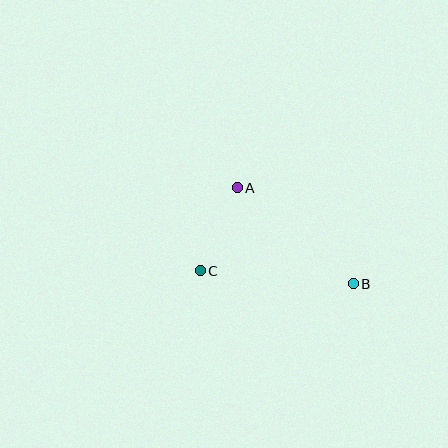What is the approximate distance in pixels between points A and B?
The distance between A and B is approximately 150 pixels.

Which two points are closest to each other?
Points A and C are closest to each other.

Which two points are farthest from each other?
Points B and C are farthest from each other.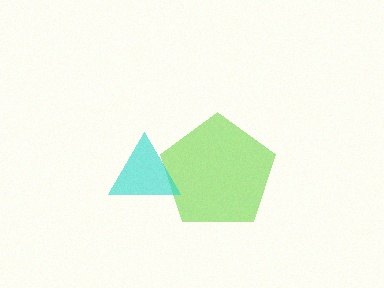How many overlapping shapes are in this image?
There are 2 overlapping shapes in the image.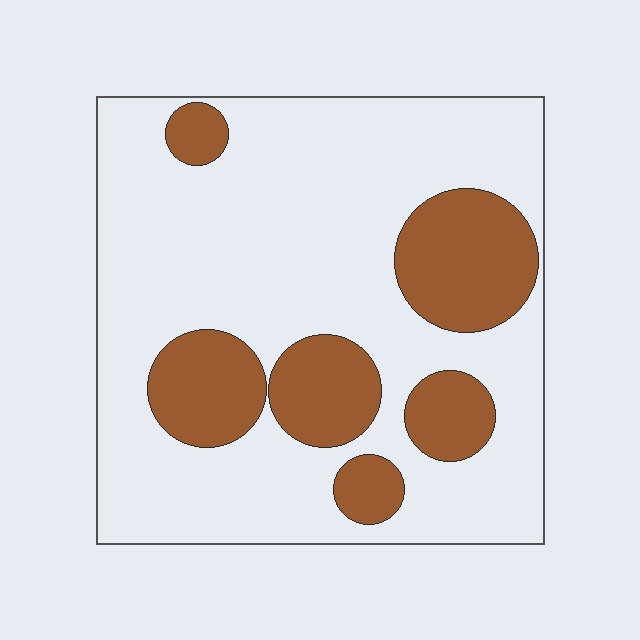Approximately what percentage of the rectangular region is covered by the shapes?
Approximately 25%.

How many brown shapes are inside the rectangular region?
6.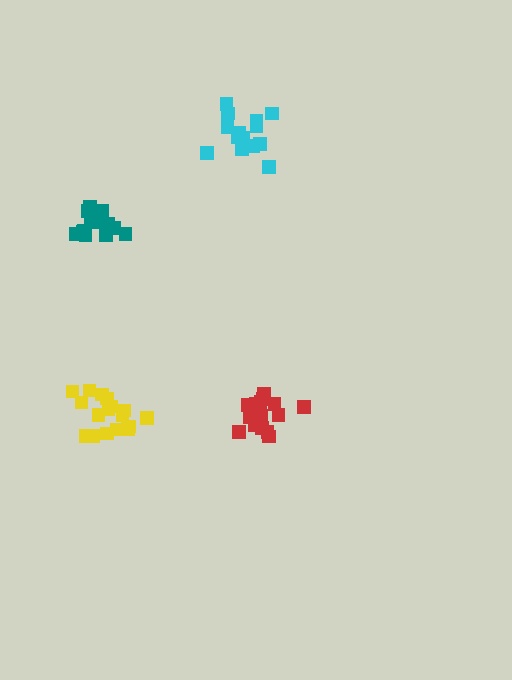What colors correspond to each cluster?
The clusters are colored: yellow, red, teal, cyan.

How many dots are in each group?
Group 1: 17 dots, Group 2: 16 dots, Group 3: 15 dots, Group 4: 15 dots (63 total).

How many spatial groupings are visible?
There are 4 spatial groupings.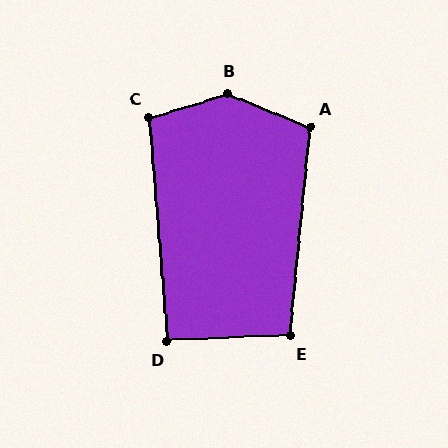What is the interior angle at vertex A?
Approximately 106 degrees (obtuse).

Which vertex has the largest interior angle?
B, at approximately 141 degrees.